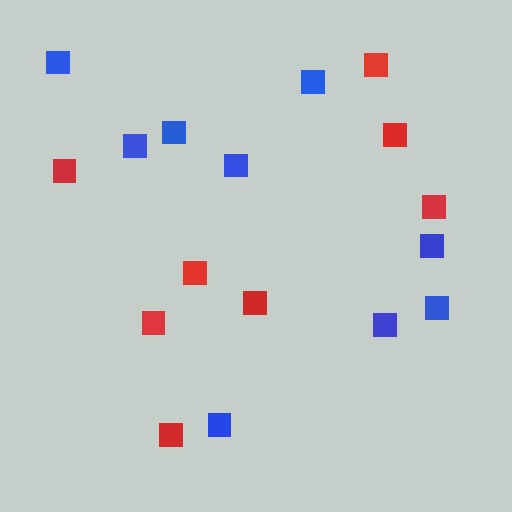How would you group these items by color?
There are 2 groups: one group of red squares (8) and one group of blue squares (9).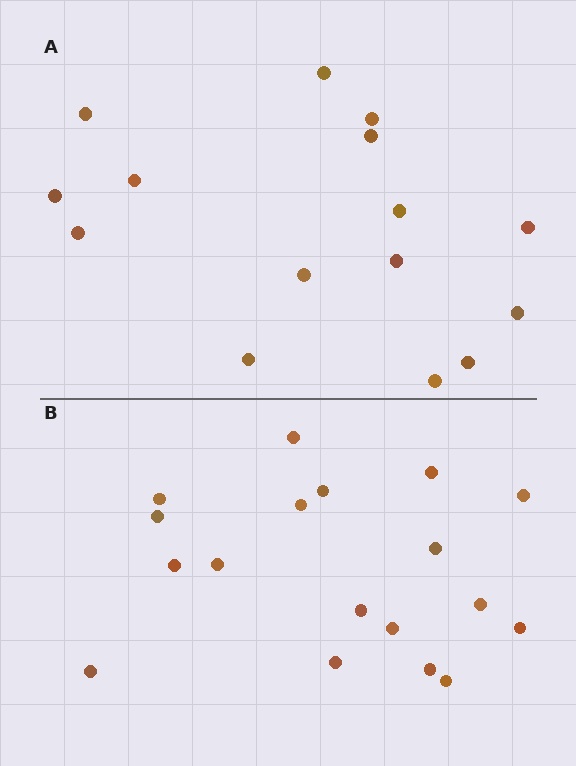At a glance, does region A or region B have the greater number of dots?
Region B (the bottom region) has more dots.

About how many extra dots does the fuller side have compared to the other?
Region B has just a few more — roughly 2 or 3 more dots than region A.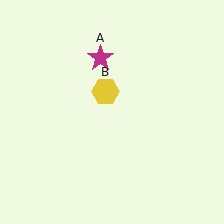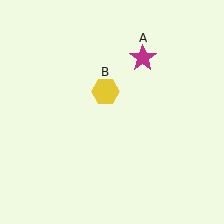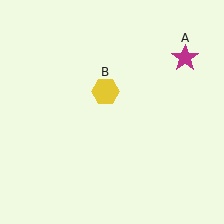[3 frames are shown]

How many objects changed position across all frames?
1 object changed position: magenta star (object A).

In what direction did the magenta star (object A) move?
The magenta star (object A) moved right.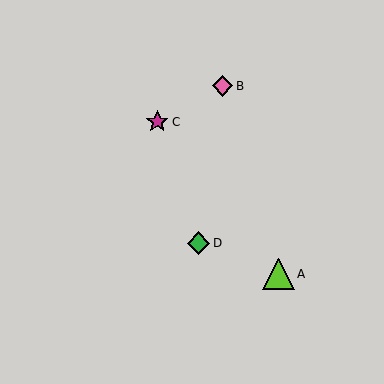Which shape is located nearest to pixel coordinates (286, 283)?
The lime triangle (labeled A) at (278, 274) is nearest to that location.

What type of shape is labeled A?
Shape A is a lime triangle.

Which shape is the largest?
The lime triangle (labeled A) is the largest.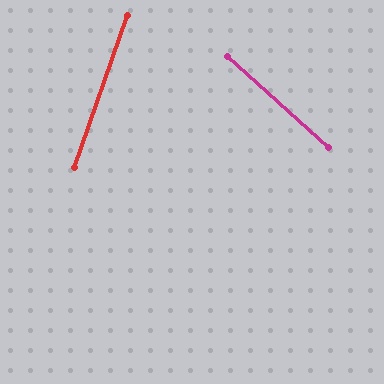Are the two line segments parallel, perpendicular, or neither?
Neither parallel nor perpendicular — they differ by about 67°.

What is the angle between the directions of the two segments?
Approximately 67 degrees.